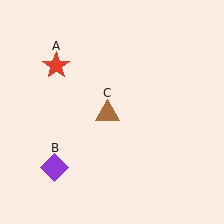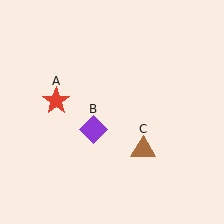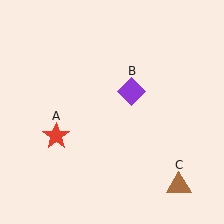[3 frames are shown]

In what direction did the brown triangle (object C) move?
The brown triangle (object C) moved down and to the right.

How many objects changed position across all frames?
3 objects changed position: red star (object A), purple diamond (object B), brown triangle (object C).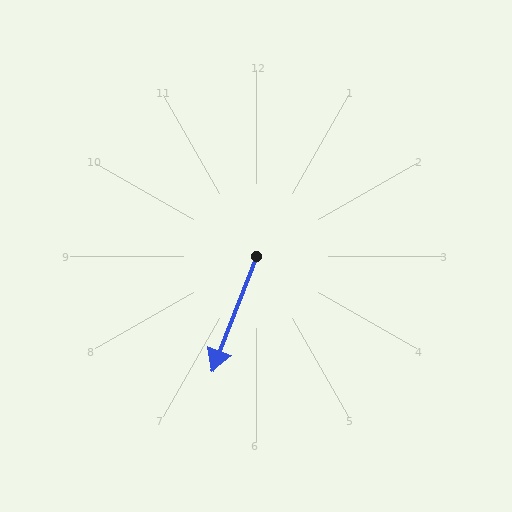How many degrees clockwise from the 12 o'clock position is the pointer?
Approximately 201 degrees.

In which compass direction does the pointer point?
South.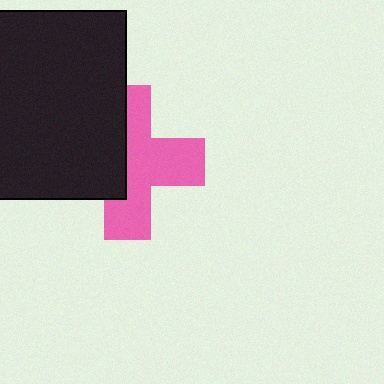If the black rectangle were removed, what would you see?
You would see the complete pink cross.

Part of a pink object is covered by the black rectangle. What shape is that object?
It is a cross.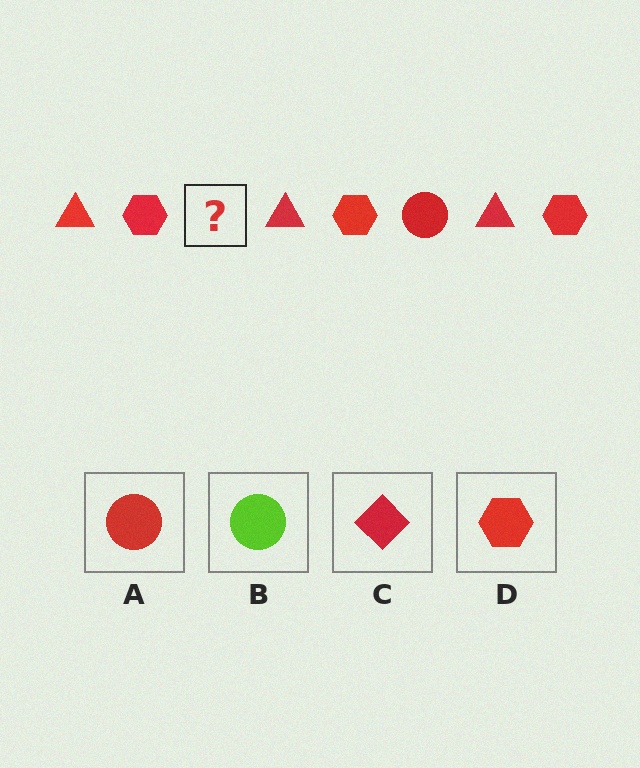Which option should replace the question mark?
Option A.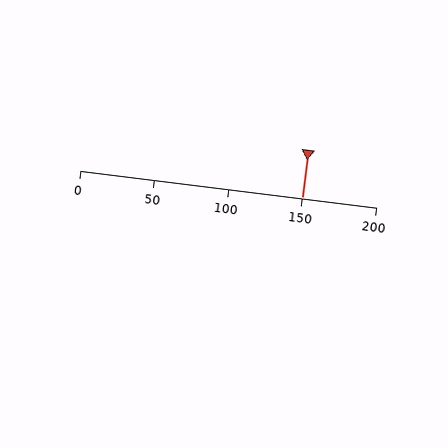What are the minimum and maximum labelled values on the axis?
The axis runs from 0 to 200.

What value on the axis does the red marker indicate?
The marker indicates approximately 150.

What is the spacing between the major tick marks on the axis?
The major ticks are spaced 50 apart.